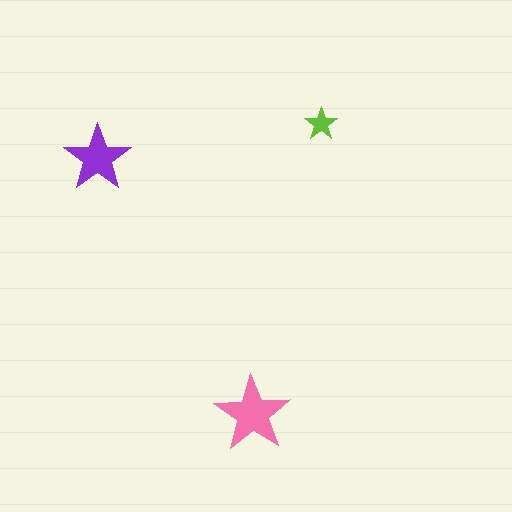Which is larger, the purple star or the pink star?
The pink one.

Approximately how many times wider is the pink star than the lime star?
About 2.5 times wider.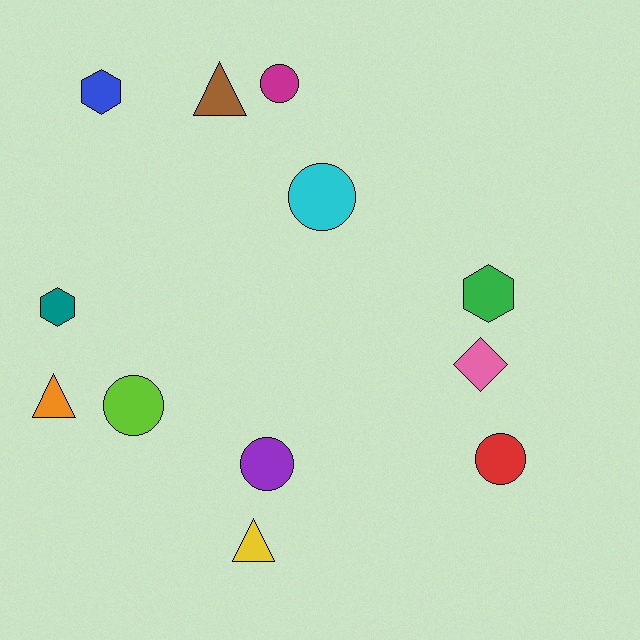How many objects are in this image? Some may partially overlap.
There are 12 objects.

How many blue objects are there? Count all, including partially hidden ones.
There is 1 blue object.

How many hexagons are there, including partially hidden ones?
There are 3 hexagons.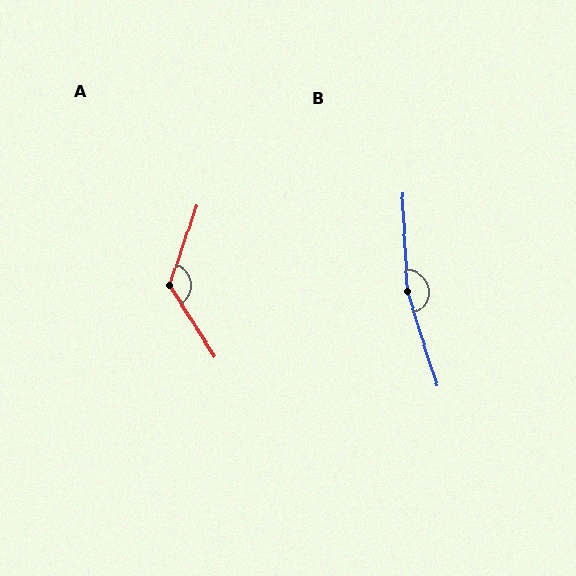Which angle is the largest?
B, at approximately 166 degrees.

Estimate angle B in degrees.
Approximately 166 degrees.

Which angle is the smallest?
A, at approximately 129 degrees.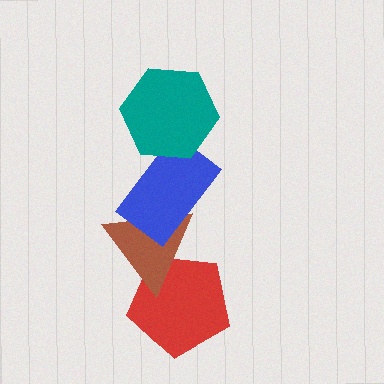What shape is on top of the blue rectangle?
The teal hexagon is on top of the blue rectangle.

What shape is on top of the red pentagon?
The brown triangle is on top of the red pentagon.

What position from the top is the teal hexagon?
The teal hexagon is 1st from the top.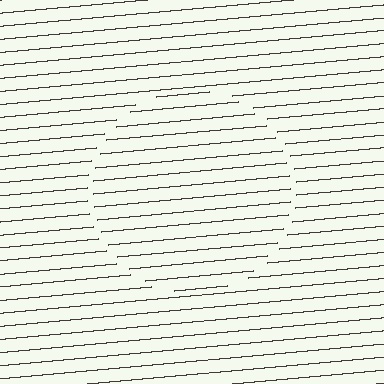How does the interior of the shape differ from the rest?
The interior of the shape contains the same grating, shifted by half a period — the contour is defined by the phase discontinuity where line-ends from the inner and outer gratings abut.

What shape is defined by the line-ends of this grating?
An illusory circle. The interior of the shape contains the same grating, shifted by half a period — the contour is defined by the phase discontinuity where line-ends from the inner and outer gratings abut.